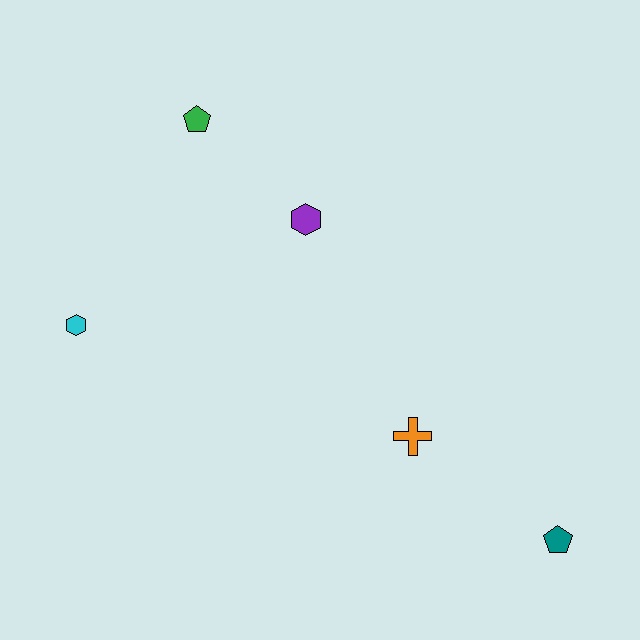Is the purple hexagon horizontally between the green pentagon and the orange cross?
Yes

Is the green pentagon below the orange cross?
No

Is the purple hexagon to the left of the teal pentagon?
Yes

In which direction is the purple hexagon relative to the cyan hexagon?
The purple hexagon is to the right of the cyan hexagon.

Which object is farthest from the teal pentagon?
The green pentagon is farthest from the teal pentagon.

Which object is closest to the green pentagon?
The purple hexagon is closest to the green pentagon.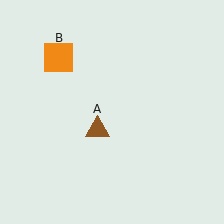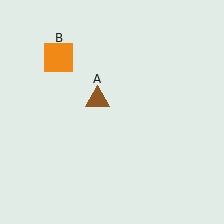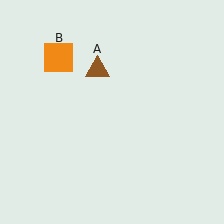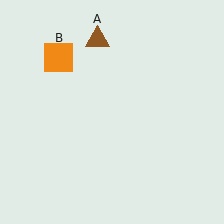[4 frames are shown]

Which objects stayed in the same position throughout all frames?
Orange square (object B) remained stationary.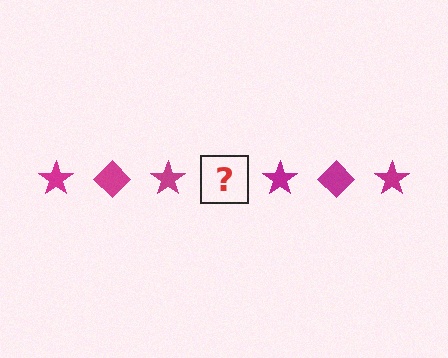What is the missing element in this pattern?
The missing element is a magenta diamond.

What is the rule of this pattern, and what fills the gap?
The rule is that the pattern cycles through star, diamond shapes in magenta. The gap should be filled with a magenta diamond.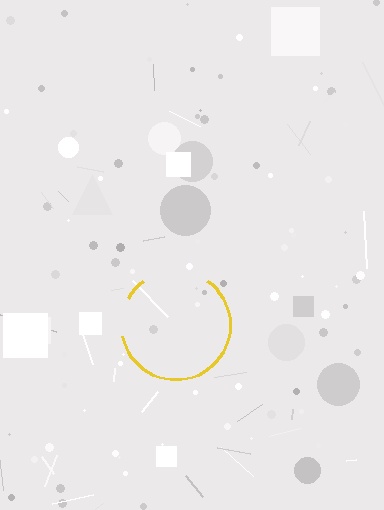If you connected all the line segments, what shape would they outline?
They would outline a circle.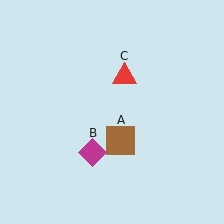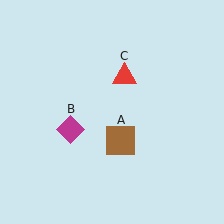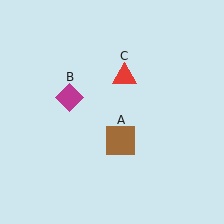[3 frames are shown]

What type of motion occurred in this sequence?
The magenta diamond (object B) rotated clockwise around the center of the scene.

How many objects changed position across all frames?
1 object changed position: magenta diamond (object B).